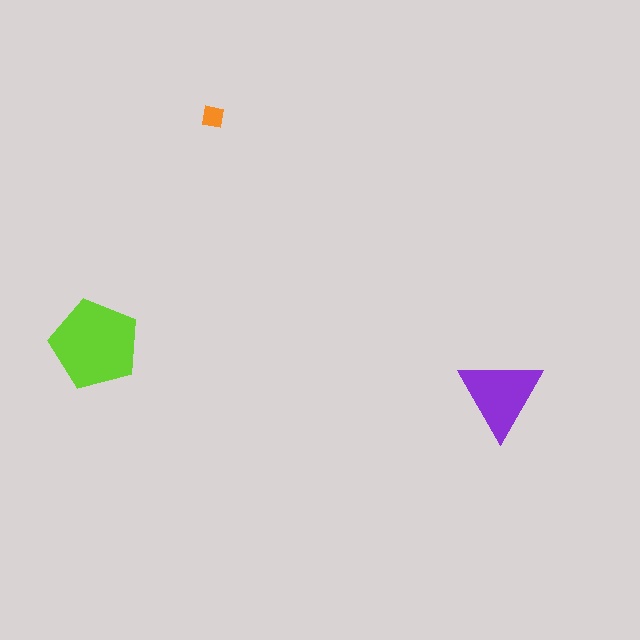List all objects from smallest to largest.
The orange square, the purple triangle, the lime pentagon.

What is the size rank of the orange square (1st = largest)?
3rd.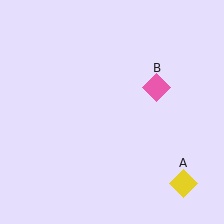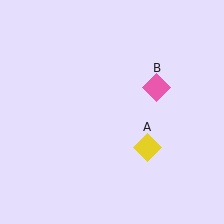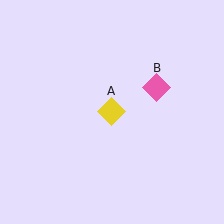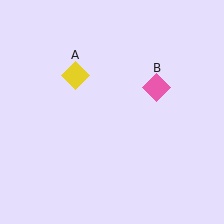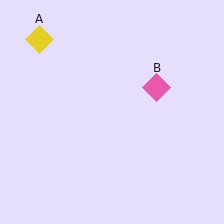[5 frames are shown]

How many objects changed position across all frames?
1 object changed position: yellow diamond (object A).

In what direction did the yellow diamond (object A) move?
The yellow diamond (object A) moved up and to the left.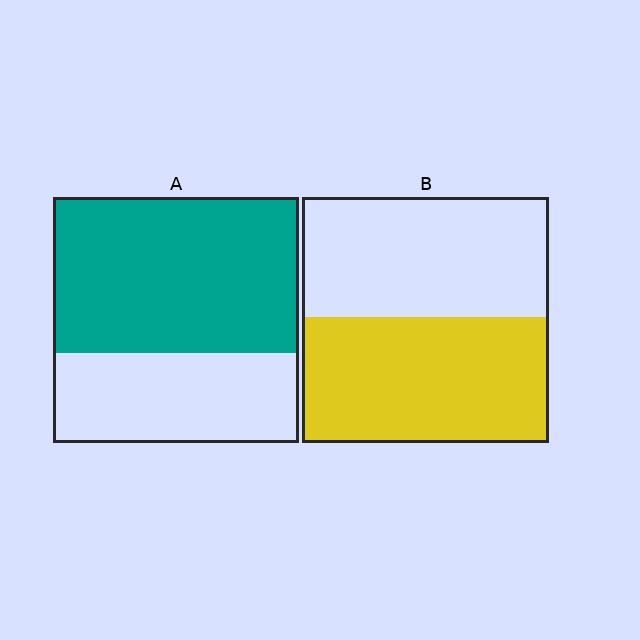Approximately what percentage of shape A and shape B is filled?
A is approximately 65% and B is approximately 50%.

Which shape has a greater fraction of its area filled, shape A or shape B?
Shape A.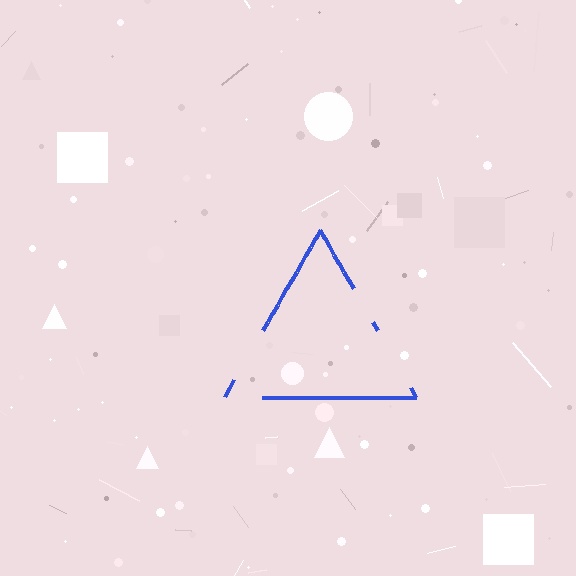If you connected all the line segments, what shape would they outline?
They would outline a triangle.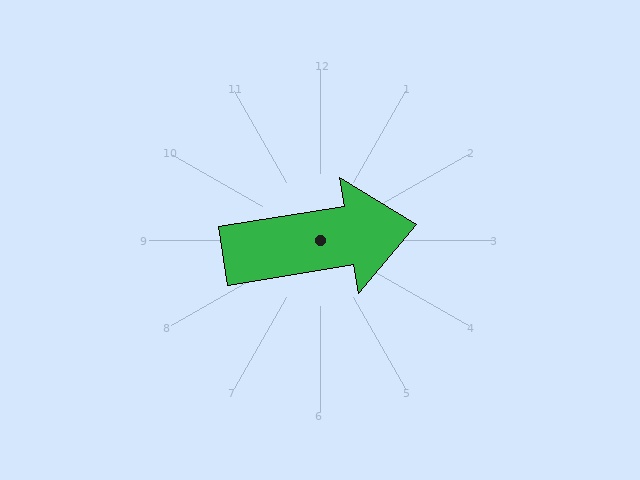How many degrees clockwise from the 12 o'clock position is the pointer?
Approximately 81 degrees.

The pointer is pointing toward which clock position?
Roughly 3 o'clock.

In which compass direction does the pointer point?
East.